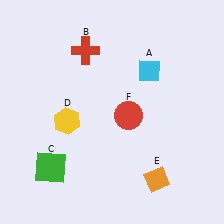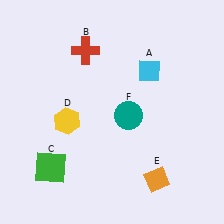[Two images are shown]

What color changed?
The circle (F) changed from red in Image 1 to teal in Image 2.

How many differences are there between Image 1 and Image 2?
There is 1 difference between the two images.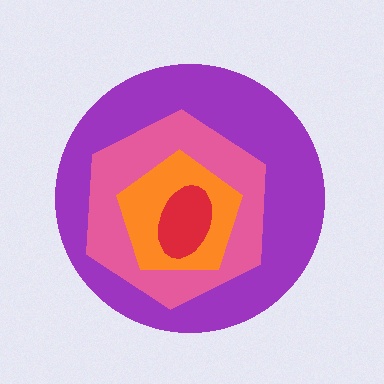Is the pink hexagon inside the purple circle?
Yes.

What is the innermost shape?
The red ellipse.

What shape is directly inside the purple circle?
The pink hexagon.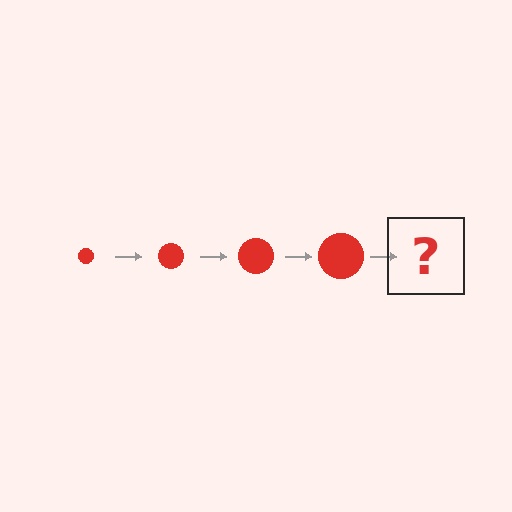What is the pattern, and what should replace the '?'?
The pattern is that the circle gets progressively larger each step. The '?' should be a red circle, larger than the previous one.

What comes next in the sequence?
The next element should be a red circle, larger than the previous one.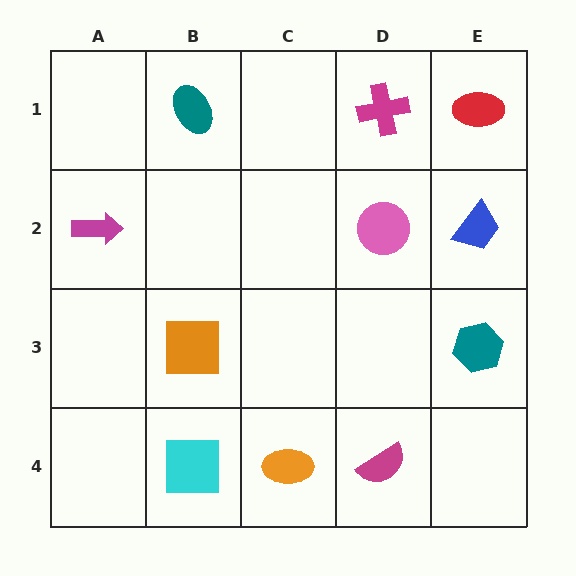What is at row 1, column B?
A teal ellipse.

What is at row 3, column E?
A teal hexagon.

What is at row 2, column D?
A pink circle.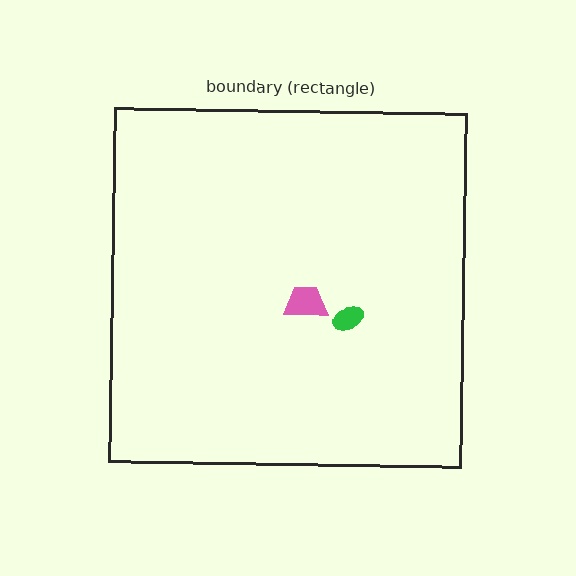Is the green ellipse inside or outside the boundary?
Inside.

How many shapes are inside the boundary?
2 inside, 0 outside.